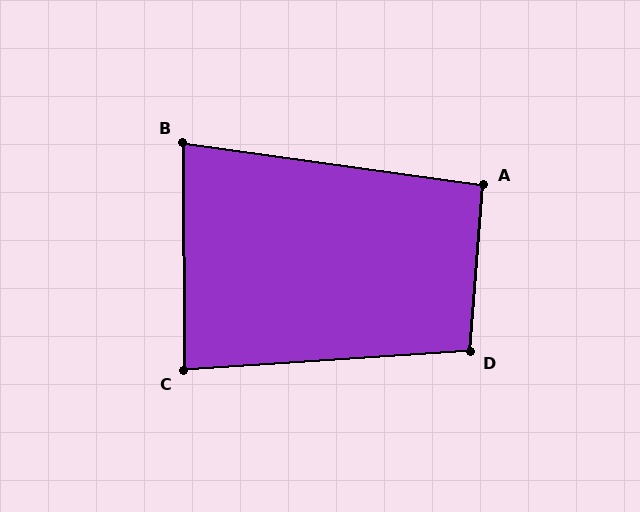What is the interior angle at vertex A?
Approximately 94 degrees (approximately right).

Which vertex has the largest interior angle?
D, at approximately 98 degrees.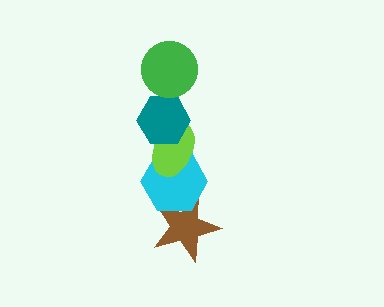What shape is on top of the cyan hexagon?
The lime ellipse is on top of the cyan hexagon.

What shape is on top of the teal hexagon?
The green circle is on top of the teal hexagon.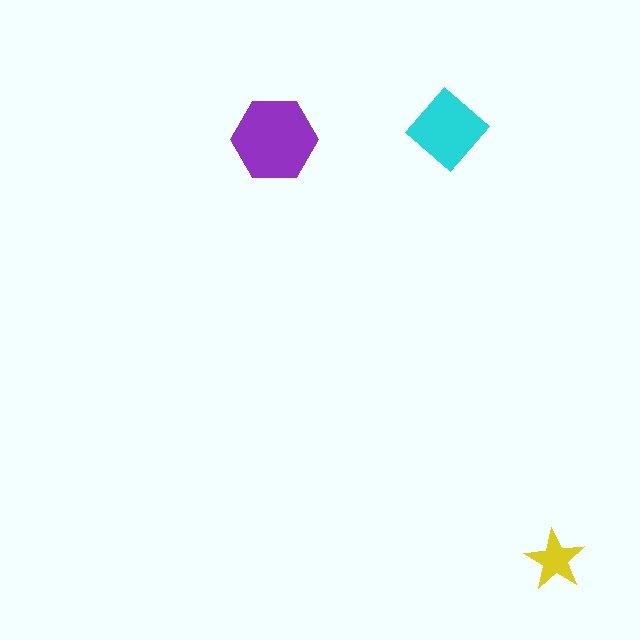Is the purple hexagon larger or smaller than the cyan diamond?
Larger.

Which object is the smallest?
The yellow star.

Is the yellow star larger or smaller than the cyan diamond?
Smaller.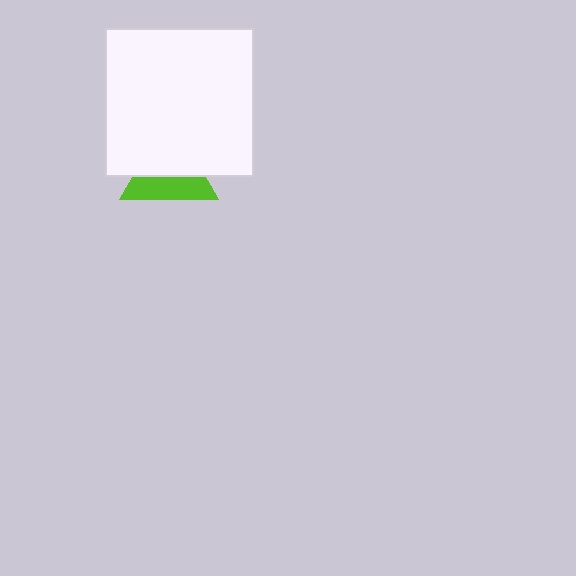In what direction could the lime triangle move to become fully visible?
The lime triangle could move down. That would shift it out from behind the white square entirely.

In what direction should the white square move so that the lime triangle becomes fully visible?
The white square should move up. That is the shortest direction to clear the overlap and leave the lime triangle fully visible.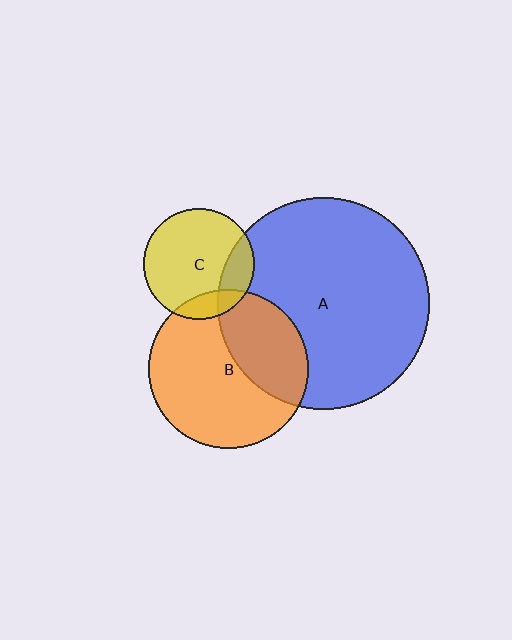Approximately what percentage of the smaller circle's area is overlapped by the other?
Approximately 15%.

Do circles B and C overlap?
Yes.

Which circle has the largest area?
Circle A (blue).